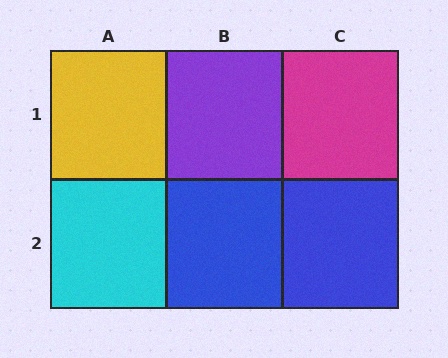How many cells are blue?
2 cells are blue.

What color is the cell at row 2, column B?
Blue.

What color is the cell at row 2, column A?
Cyan.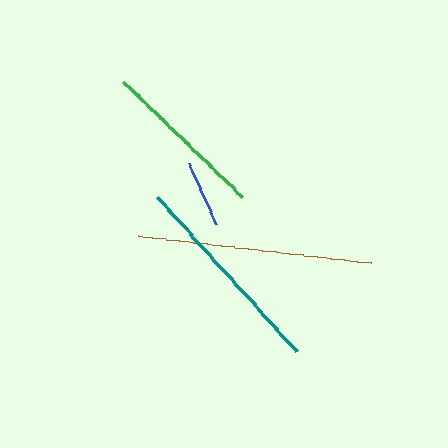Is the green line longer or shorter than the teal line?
The teal line is longer than the green line.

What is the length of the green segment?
The green segment is approximately 166 pixels long.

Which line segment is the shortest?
The blue line is the shortest at approximately 66 pixels.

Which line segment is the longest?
The brown line is the longest at approximately 234 pixels.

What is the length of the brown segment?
The brown segment is approximately 234 pixels long.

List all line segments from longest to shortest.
From longest to shortest: brown, teal, green, blue.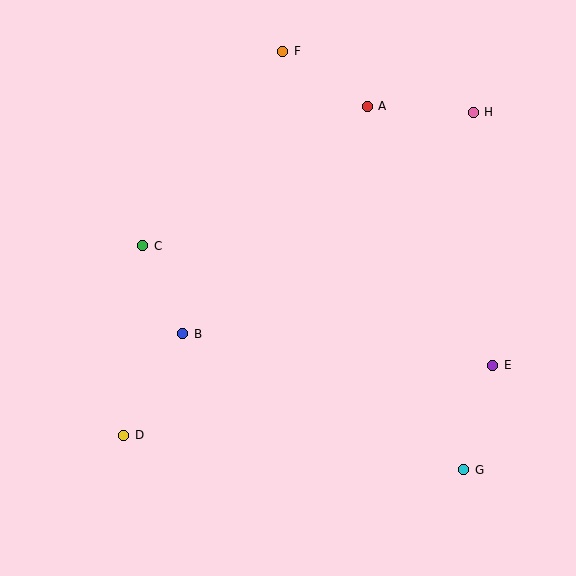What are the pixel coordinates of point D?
Point D is at (124, 435).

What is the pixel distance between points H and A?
The distance between H and A is 106 pixels.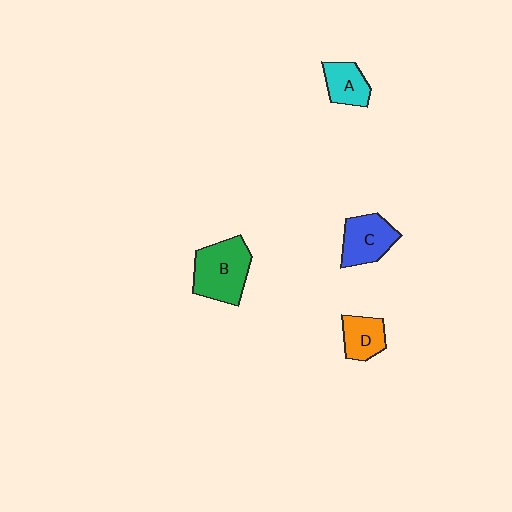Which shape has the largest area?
Shape B (green).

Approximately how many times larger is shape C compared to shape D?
Approximately 1.3 times.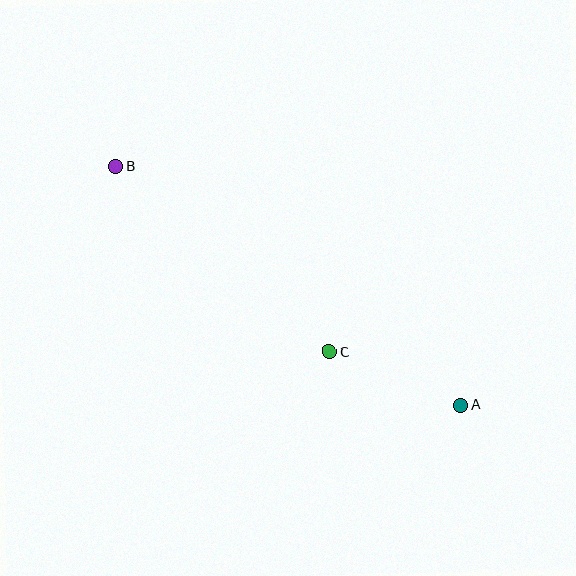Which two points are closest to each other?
Points A and C are closest to each other.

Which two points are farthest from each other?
Points A and B are farthest from each other.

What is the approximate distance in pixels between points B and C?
The distance between B and C is approximately 283 pixels.